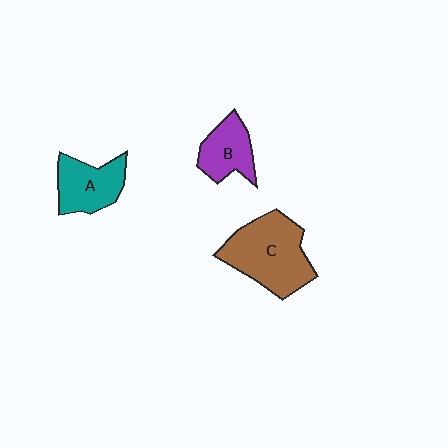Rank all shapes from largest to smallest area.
From largest to smallest: C (brown), A (teal), B (purple).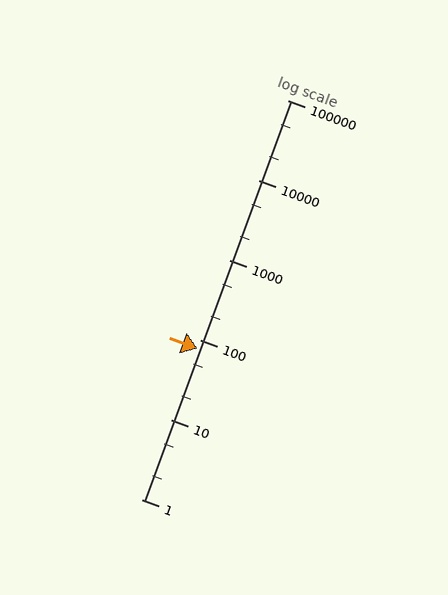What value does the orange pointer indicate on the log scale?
The pointer indicates approximately 78.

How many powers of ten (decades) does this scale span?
The scale spans 5 decades, from 1 to 100000.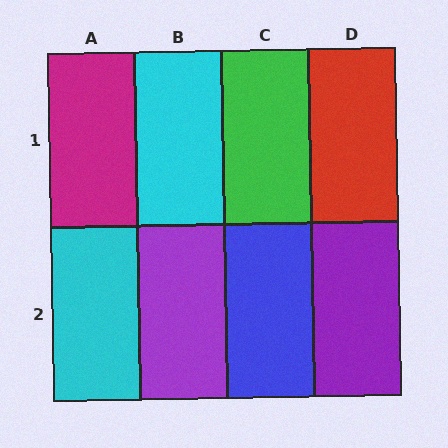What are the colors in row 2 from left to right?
Cyan, purple, blue, purple.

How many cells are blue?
1 cell is blue.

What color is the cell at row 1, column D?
Red.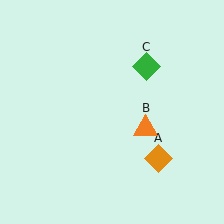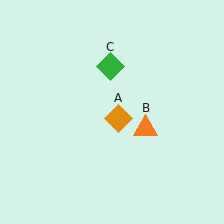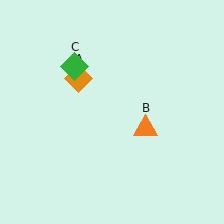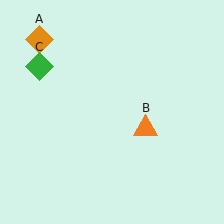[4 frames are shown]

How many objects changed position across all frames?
2 objects changed position: orange diamond (object A), green diamond (object C).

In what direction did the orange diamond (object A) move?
The orange diamond (object A) moved up and to the left.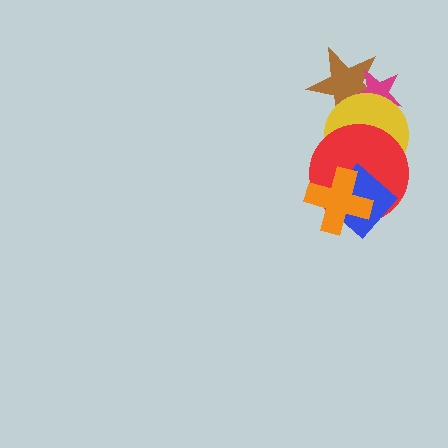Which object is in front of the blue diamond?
The orange cross is in front of the blue diamond.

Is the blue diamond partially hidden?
Yes, it is partially covered by another shape.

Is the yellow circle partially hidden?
Yes, it is partially covered by another shape.